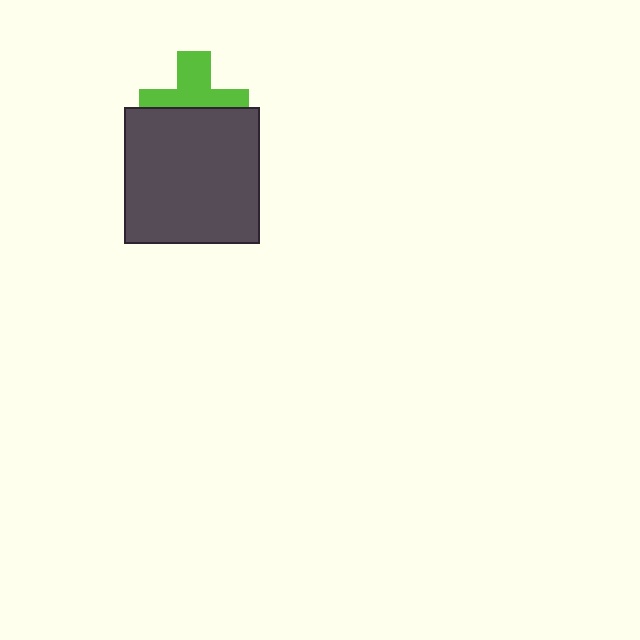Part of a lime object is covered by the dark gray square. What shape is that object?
It is a cross.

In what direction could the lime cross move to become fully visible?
The lime cross could move up. That would shift it out from behind the dark gray square entirely.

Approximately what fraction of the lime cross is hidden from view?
Roughly 48% of the lime cross is hidden behind the dark gray square.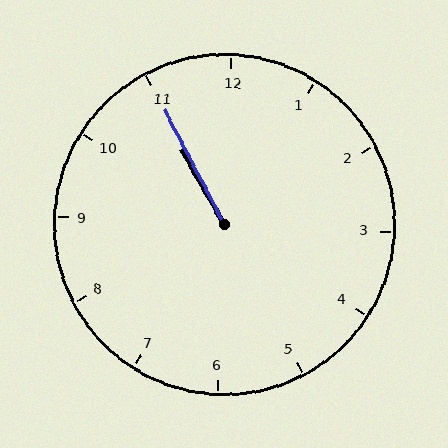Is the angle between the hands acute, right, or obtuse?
It is acute.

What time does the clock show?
10:55.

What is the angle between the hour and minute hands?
Approximately 2 degrees.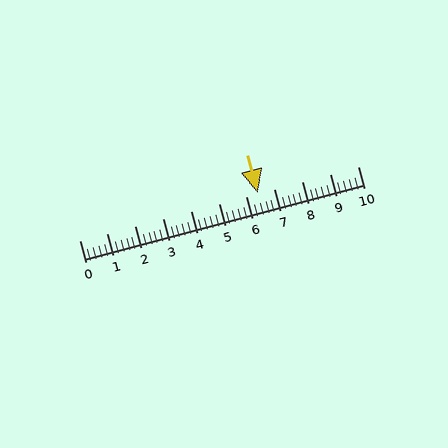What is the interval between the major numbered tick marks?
The major tick marks are spaced 1 units apart.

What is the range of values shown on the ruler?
The ruler shows values from 0 to 10.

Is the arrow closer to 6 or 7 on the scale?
The arrow is closer to 6.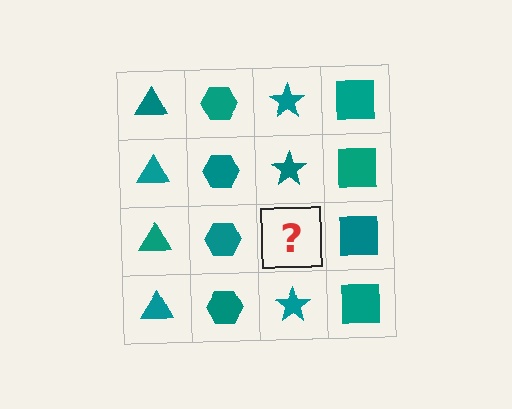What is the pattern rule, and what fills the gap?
The rule is that each column has a consistent shape. The gap should be filled with a teal star.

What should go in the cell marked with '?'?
The missing cell should contain a teal star.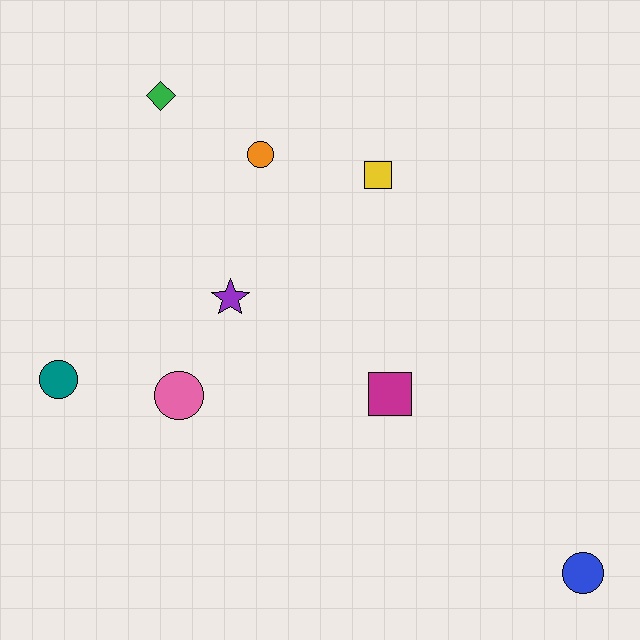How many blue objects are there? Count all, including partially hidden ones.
There is 1 blue object.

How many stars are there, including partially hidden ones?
There is 1 star.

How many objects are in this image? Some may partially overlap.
There are 8 objects.